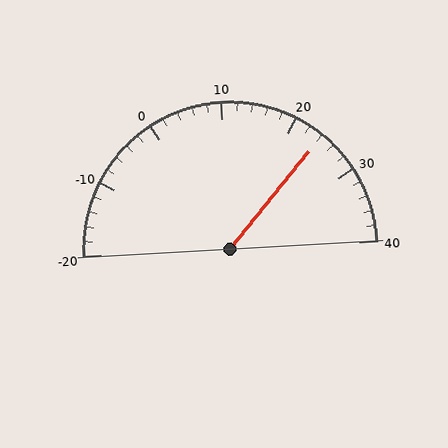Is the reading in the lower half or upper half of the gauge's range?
The reading is in the upper half of the range (-20 to 40).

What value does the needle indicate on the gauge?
The needle indicates approximately 24.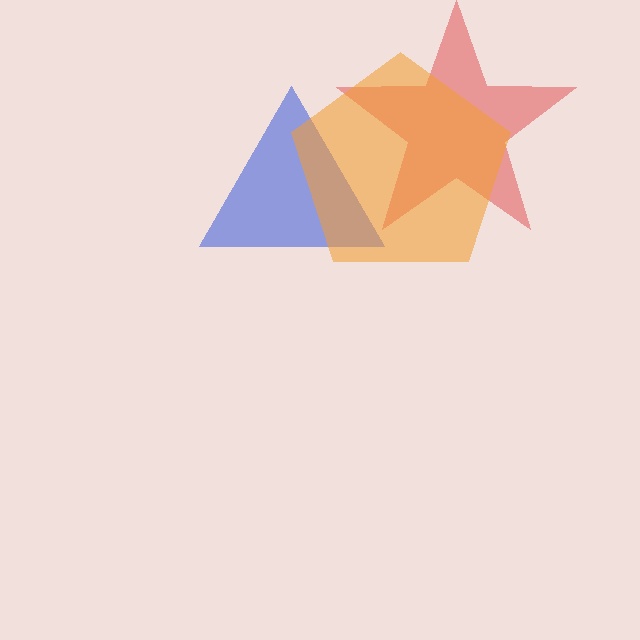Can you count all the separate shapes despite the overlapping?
Yes, there are 3 separate shapes.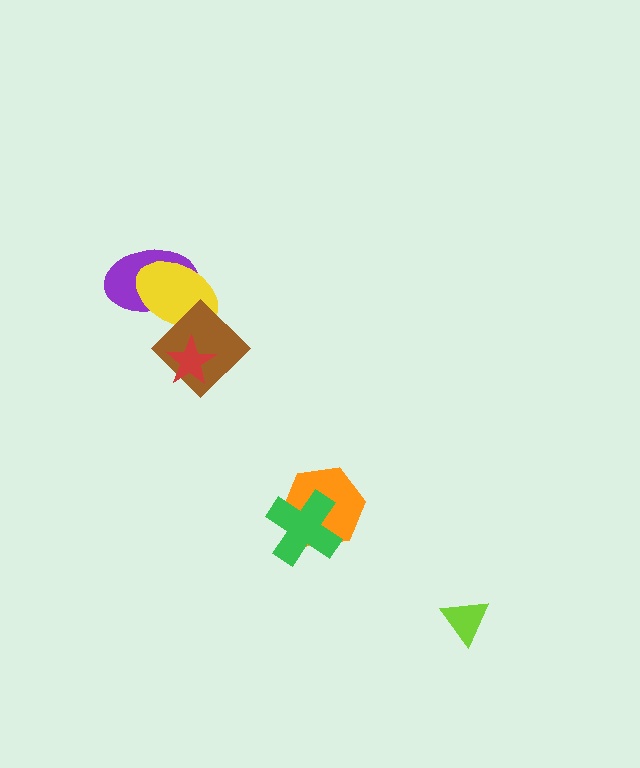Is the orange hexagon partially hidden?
Yes, it is partially covered by another shape.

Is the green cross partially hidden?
No, no other shape covers it.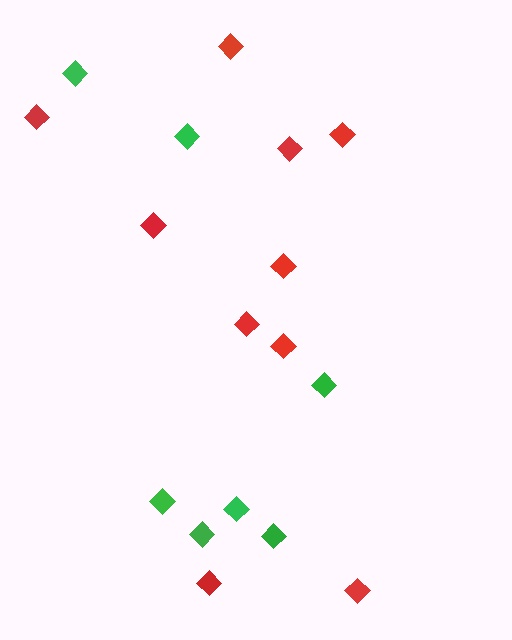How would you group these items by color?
There are 2 groups: one group of green diamonds (7) and one group of red diamonds (10).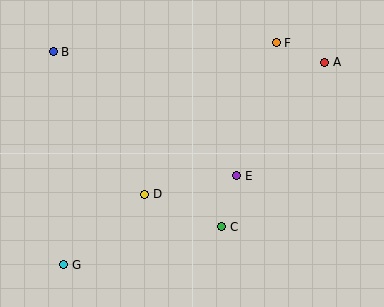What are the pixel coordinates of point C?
Point C is at (222, 227).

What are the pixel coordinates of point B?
Point B is at (53, 52).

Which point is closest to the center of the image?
Point E at (237, 176) is closest to the center.